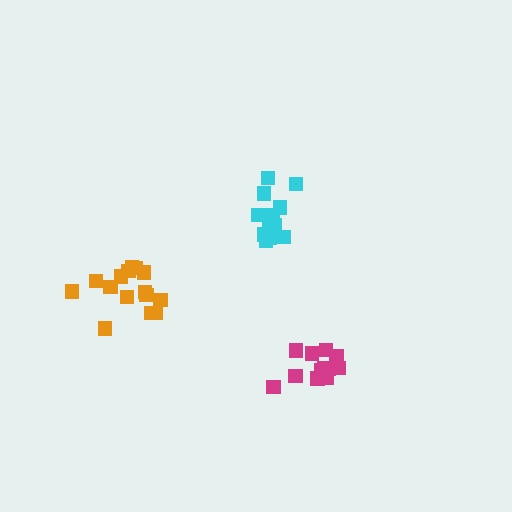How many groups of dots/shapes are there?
There are 3 groups.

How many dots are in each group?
Group 1: 13 dots, Group 2: 16 dots, Group 3: 15 dots (44 total).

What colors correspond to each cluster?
The clusters are colored: cyan, orange, magenta.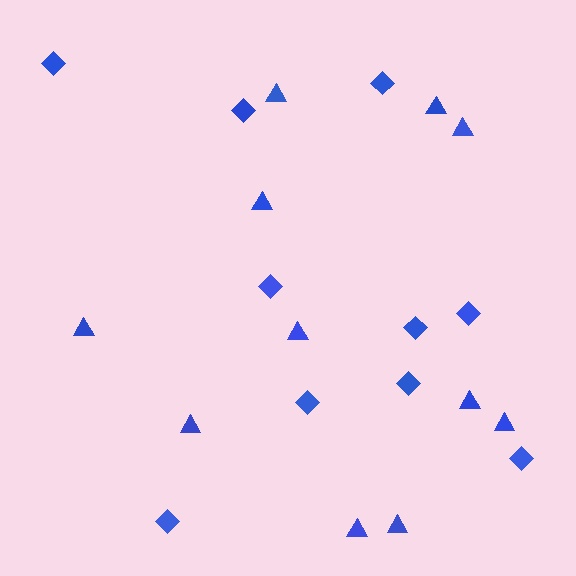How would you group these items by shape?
There are 2 groups: one group of triangles (11) and one group of diamonds (10).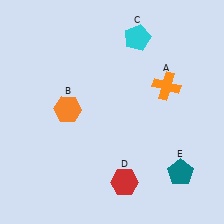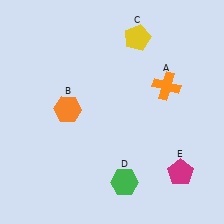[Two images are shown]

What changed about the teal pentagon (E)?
In Image 1, E is teal. In Image 2, it changed to magenta.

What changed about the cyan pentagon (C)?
In Image 1, C is cyan. In Image 2, it changed to yellow.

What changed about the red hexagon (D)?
In Image 1, D is red. In Image 2, it changed to green.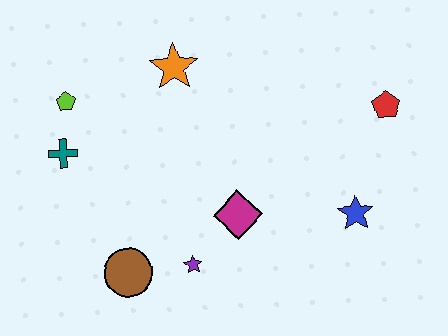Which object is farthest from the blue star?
The lime pentagon is farthest from the blue star.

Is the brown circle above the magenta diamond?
No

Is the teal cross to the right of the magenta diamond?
No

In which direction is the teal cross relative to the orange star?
The teal cross is to the left of the orange star.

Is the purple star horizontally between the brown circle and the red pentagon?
Yes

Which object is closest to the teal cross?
The lime pentagon is closest to the teal cross.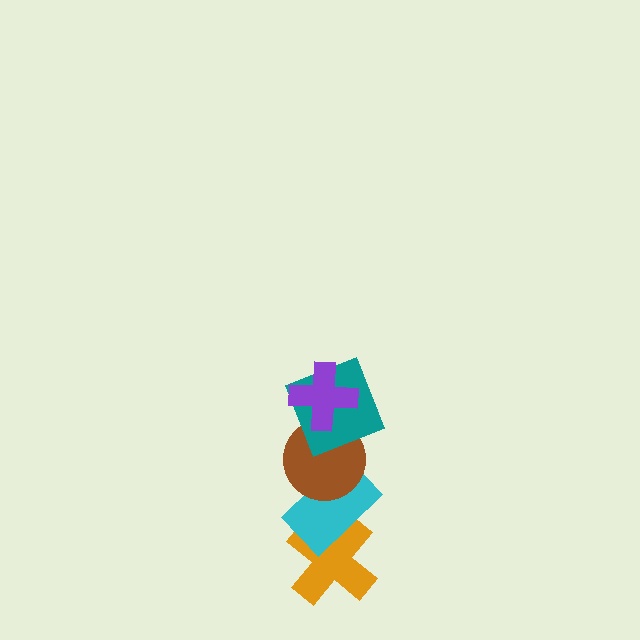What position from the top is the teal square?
The teal square is 2nd from the top.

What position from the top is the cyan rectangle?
The cyan rectangle is 4th from the top.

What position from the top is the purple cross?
The purple cross is 1st from the top.